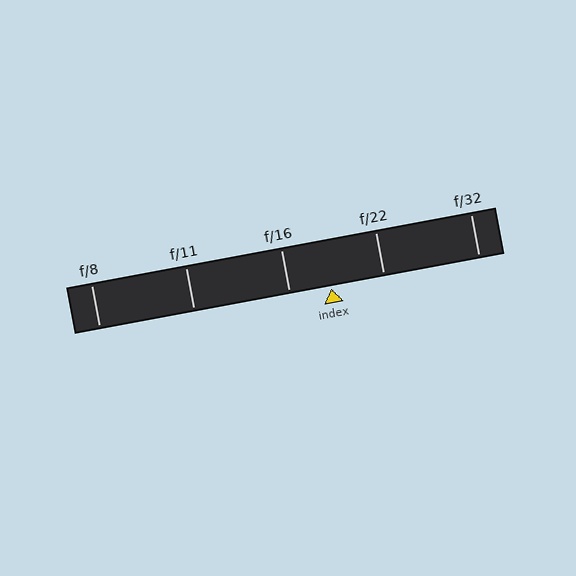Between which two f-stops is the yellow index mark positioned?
The index mark is between f/16 and f/22.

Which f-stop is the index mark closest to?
The index mark is closest to f/16.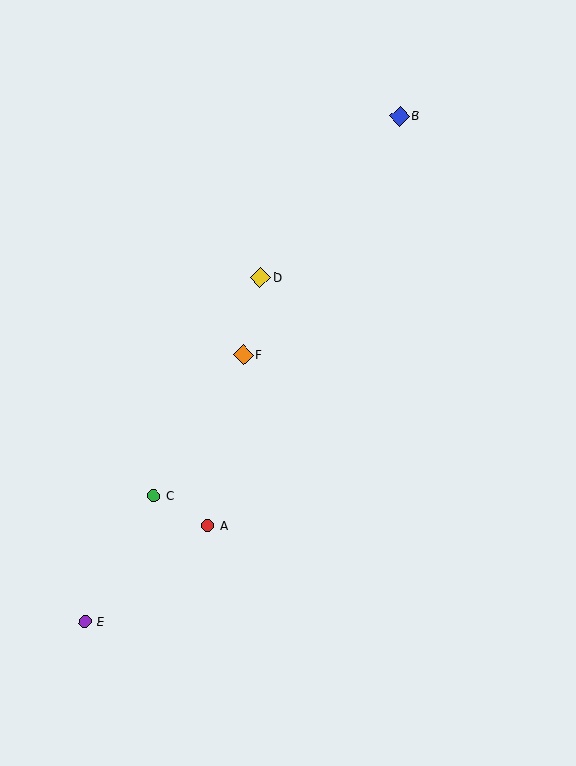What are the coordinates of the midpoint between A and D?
The midpoint between A and D is at (234, 401).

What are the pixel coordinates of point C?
Point C is at (154, 496).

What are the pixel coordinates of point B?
Point B is at (400, 116).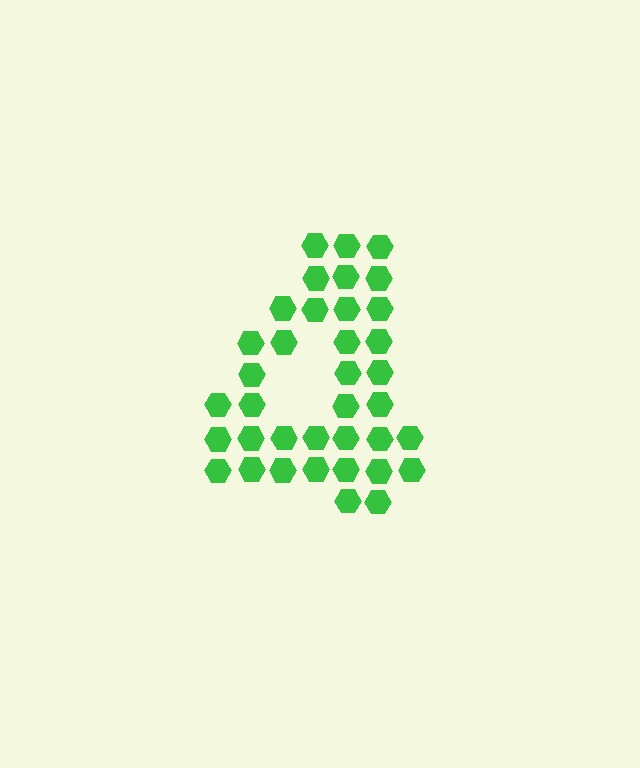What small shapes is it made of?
It is made of small hexagons.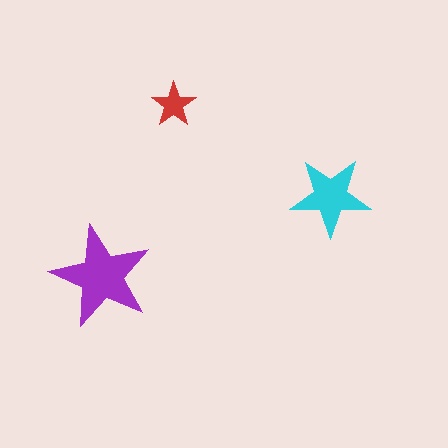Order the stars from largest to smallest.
the purple one, the cyan one, the red one.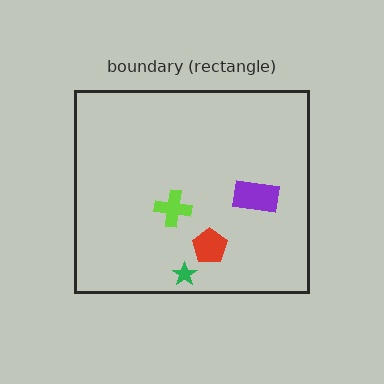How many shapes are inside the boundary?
4 inside, 0 outside.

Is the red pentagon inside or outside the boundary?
Inside.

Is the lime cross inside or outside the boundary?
Inside.